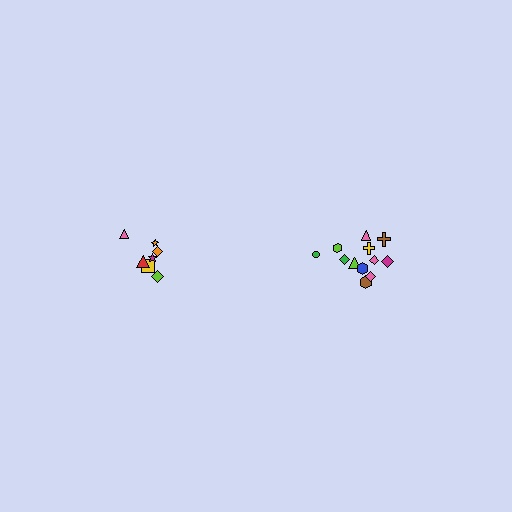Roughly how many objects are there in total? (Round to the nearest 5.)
Roughly 20 objects in total.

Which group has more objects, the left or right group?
The right group.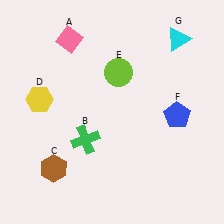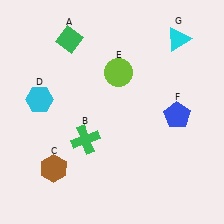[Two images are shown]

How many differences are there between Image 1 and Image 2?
There are 2 differences between the two images.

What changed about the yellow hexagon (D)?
In Image 1, D is yellow. In Image 2, it changed to cyan.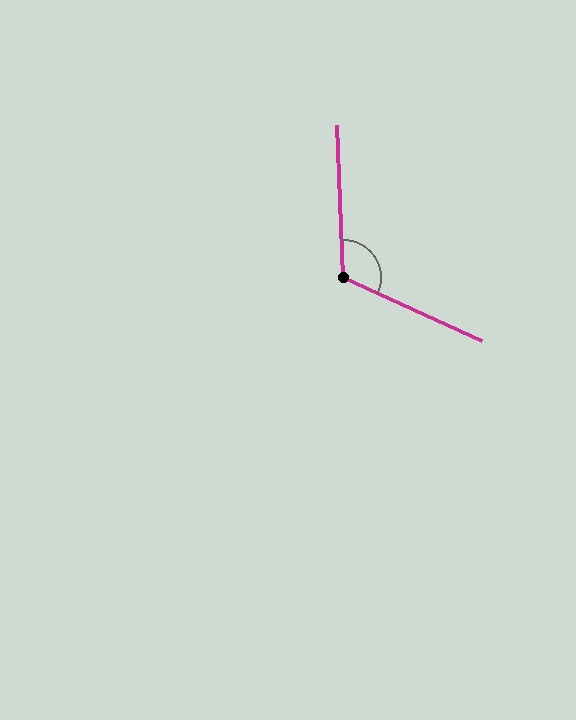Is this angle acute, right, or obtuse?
It is obtuse.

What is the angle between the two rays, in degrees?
Approximately 117 degrees.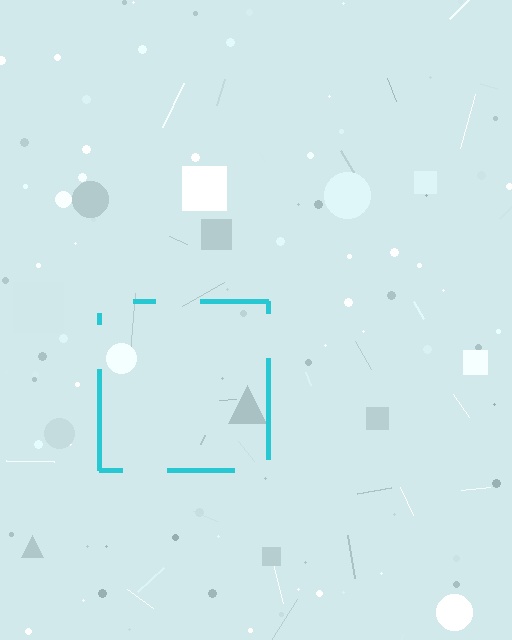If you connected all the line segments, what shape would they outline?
They would outline a square.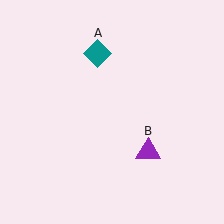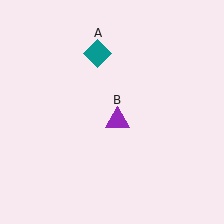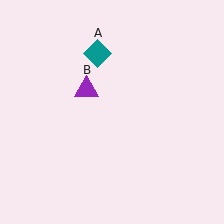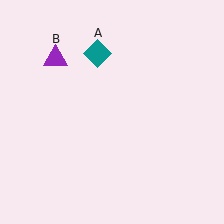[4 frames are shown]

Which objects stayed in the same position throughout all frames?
Teal diamond (object A) remained stationary.